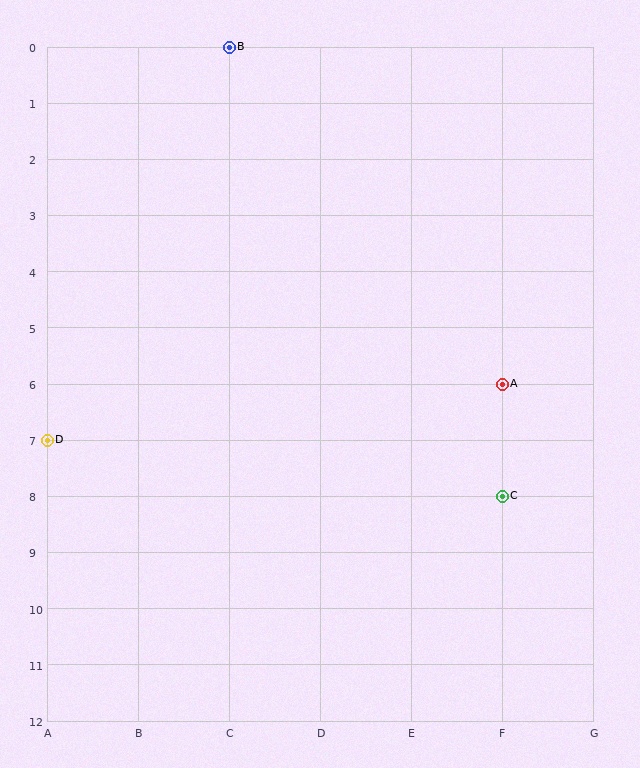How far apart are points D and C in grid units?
Points D and C are 5 columns and 1 row apart (about 5.1 grid units diagonally).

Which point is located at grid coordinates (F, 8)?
Point C is at (F, 8).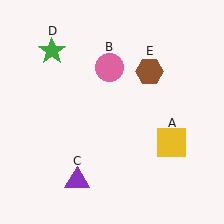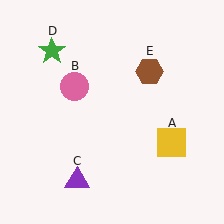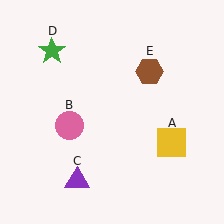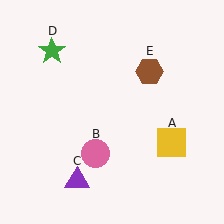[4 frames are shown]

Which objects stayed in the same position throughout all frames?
Yellow square (object A) and purple triangle (object C) and green star (object D) and brown hexagon (object E) remained stationary.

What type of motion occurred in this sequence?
The pink circle (object B) rotated counterclockwise around the center of the scene.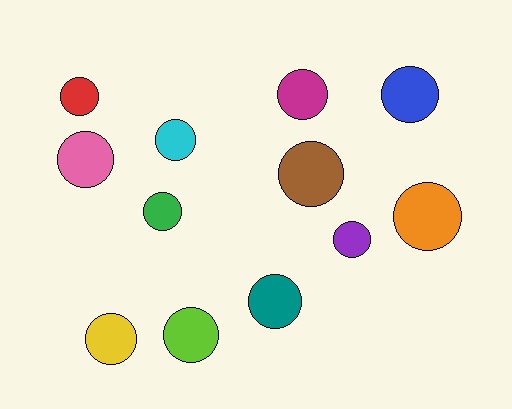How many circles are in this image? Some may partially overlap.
There are 12 circles.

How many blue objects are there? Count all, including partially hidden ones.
There is 1 blue object.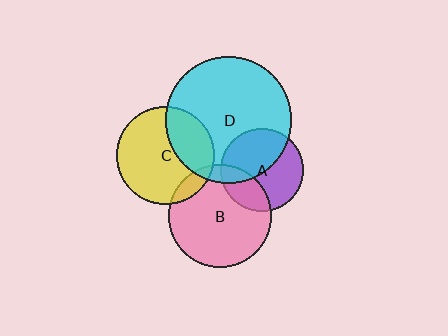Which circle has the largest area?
Circle D (cyan).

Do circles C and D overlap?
Yes.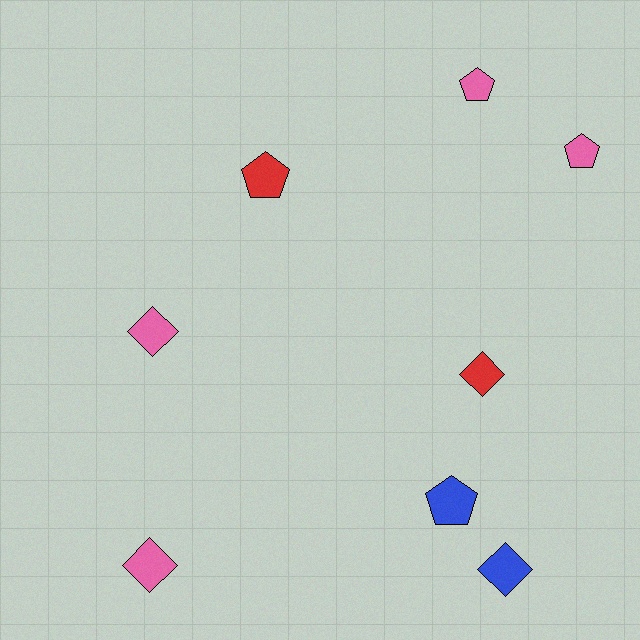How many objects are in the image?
There are 8 objects.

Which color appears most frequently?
Pink, with 4 objects.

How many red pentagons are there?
There is 1 red pentagon.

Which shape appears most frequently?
Pentagon, with 4 objects.